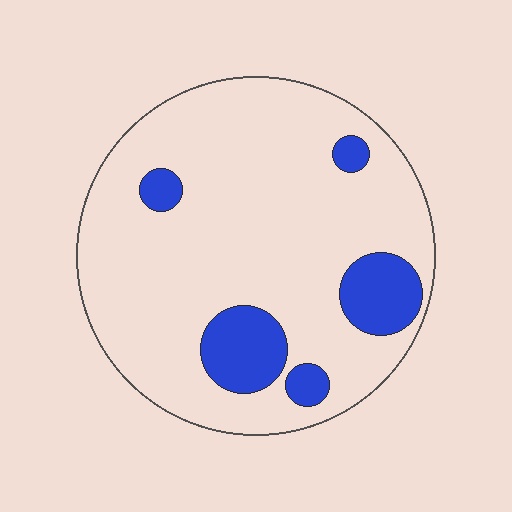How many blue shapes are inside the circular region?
5.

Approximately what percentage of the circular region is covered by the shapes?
Approximately 15%.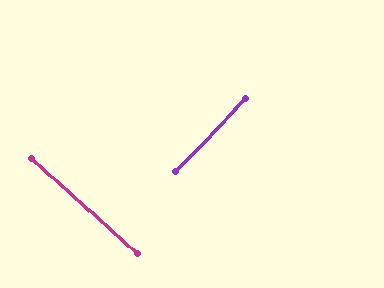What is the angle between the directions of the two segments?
Approximately 88 degrees.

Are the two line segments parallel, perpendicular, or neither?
Perpendicular — they meet at approximately 88°.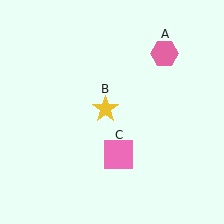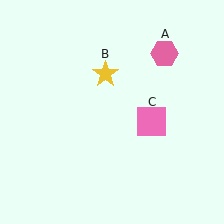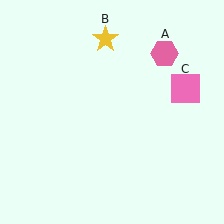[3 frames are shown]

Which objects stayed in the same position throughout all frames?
Pink hexagon (object A) remained stationary.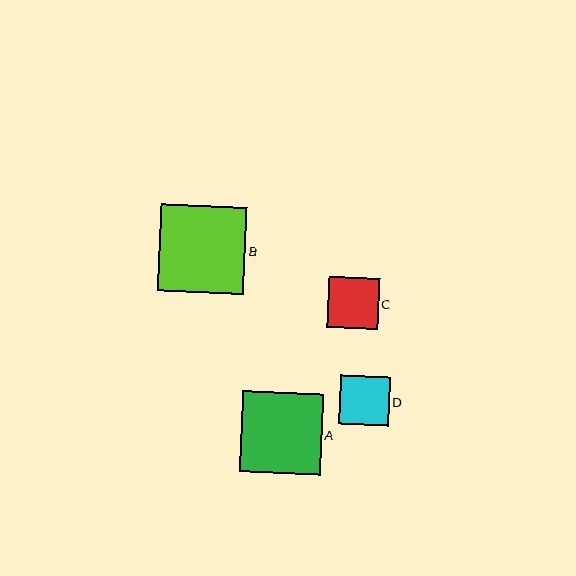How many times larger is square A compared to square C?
Square A is approximately 1.6 times the size of square C.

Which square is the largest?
Square B is the largest with a size of approximately 86 pixels.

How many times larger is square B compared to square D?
Square B is approximately 1.8 times the size of square D.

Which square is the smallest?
Square D is the smallest with a size of approximately 49 pixels.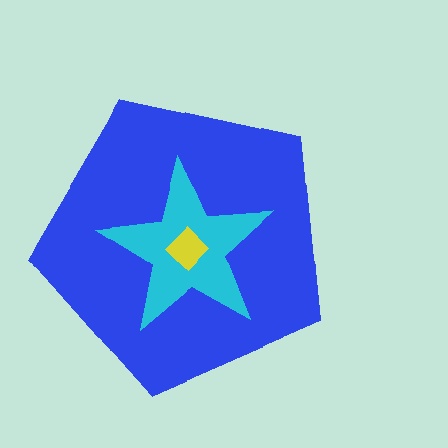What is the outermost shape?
The blue pentagon.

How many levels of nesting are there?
3.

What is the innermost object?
The yellow diamond.